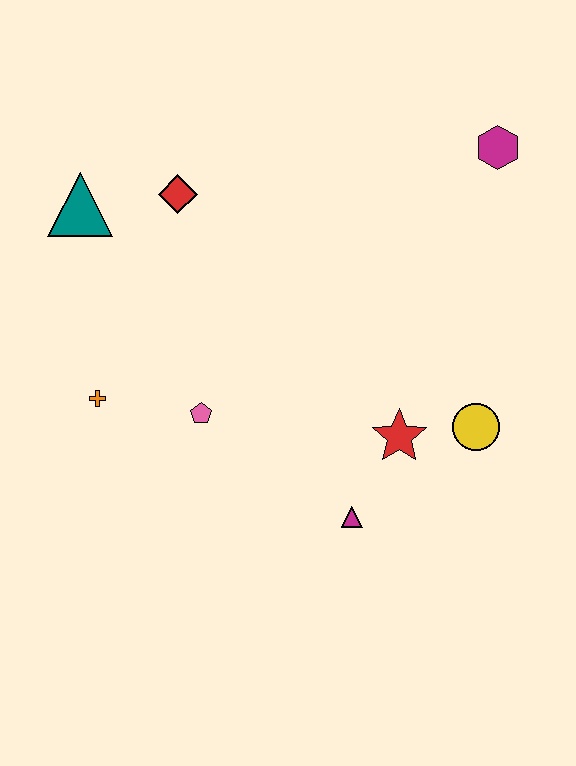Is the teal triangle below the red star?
No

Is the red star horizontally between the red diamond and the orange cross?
No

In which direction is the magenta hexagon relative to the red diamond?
The magenta hexagon is to the right of the red diamond.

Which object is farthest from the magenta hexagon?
The orange cross is farthest from the magenta hexagon.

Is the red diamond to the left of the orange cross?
No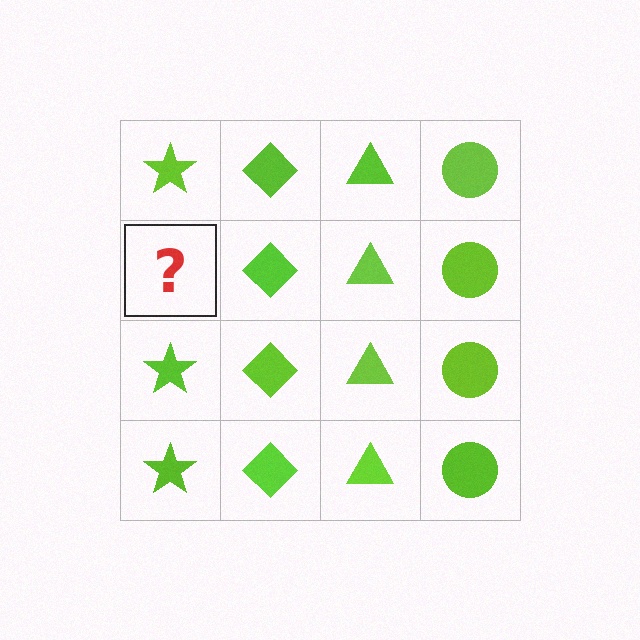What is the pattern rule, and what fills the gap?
The rule is that each column has a consistent shape. The gap should be filled with a lime star.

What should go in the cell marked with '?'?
The missing cell should contain a lime star.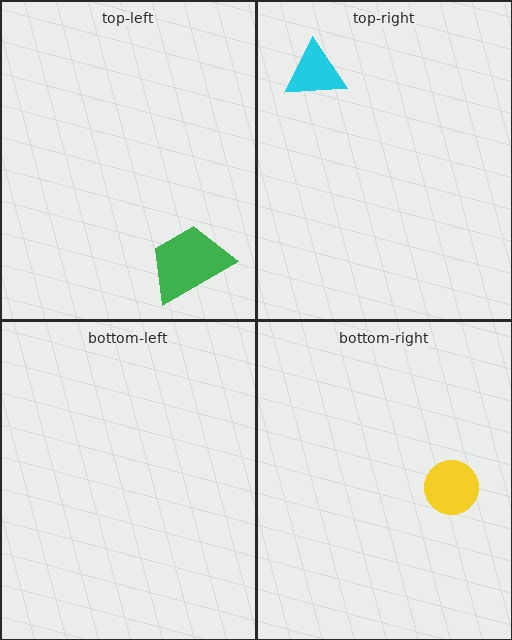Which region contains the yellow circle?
The bottom-right region.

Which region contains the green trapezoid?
The top-left region.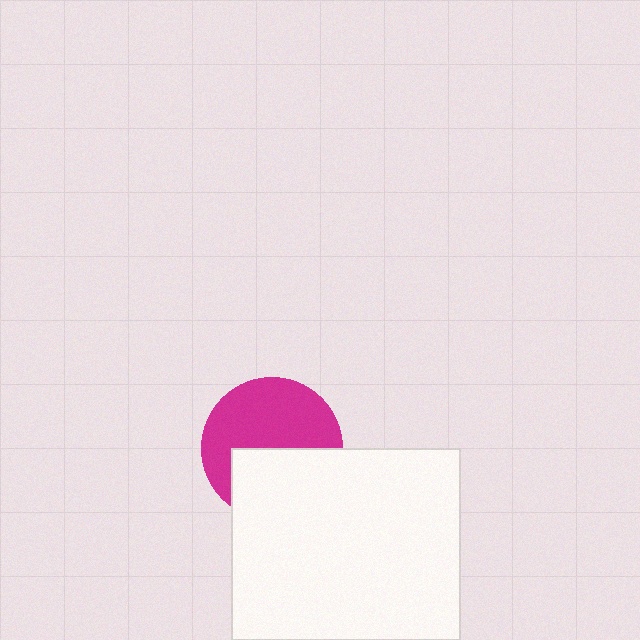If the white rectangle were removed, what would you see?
You would see the complete magenta circle.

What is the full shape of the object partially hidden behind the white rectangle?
The partially hidden object is a magenta circle.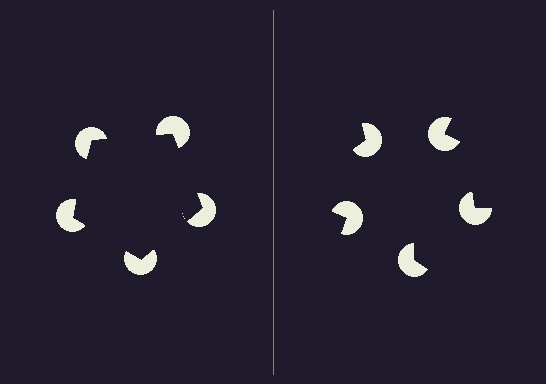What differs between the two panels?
The pac-man discs are positioned identically on both sides; only the wedge orientations differ. On the left they align to a pentagon; on the right they are misaligned.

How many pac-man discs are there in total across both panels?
10 — 5 on each side.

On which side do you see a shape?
An illusory pentagon appears on the left side. On the right side the wedge cuts are rotated, so no coherent shape forms.